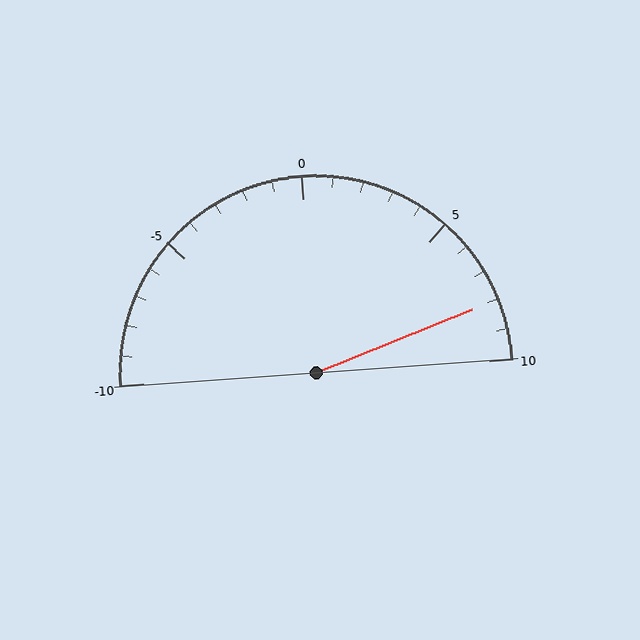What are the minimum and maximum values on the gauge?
The gauge ranges from -10 to 10.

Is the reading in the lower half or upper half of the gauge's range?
The reading is in the upper half of the range (-10 to 10).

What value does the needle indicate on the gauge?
The needle indicates approximately 8.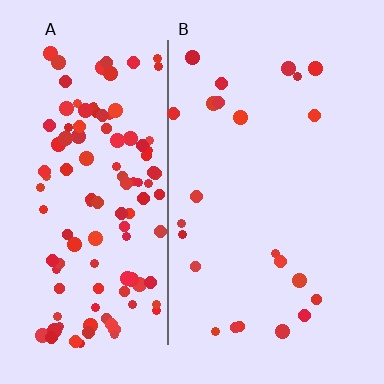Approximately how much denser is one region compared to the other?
Approximately 5.3× — region A over region B.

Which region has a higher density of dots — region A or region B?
A (the left).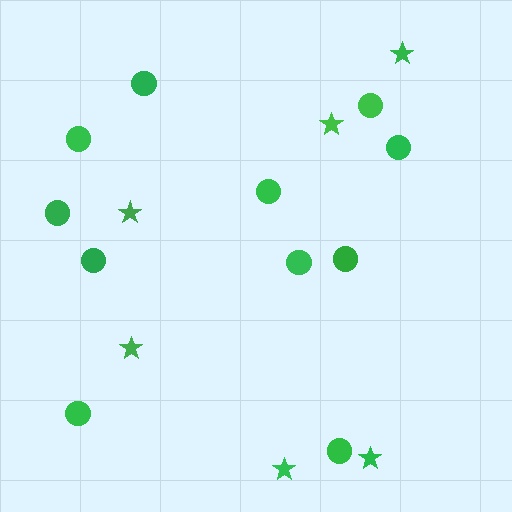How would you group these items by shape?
There are 2 groups: one group of stars (6) and one group of circles (11).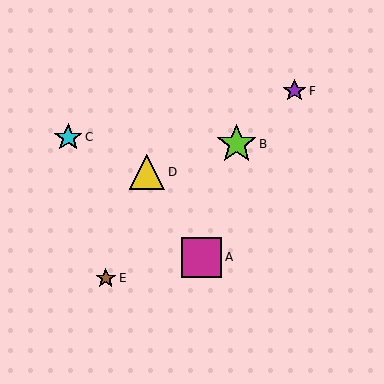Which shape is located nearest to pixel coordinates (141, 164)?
The yellow triangle (labeled D) at (147, 172) is nearest to that location.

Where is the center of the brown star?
The center of the brown star is at (106, 278).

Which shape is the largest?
The magenta square (labeled A) is the largest.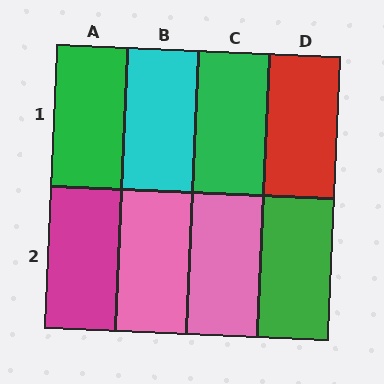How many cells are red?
1 cell is red.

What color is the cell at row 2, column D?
Green.